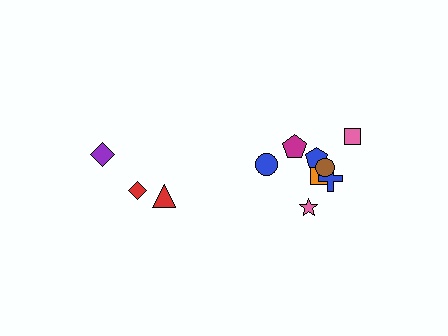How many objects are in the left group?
There are 3 objects.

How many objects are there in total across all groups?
There are 11 objects.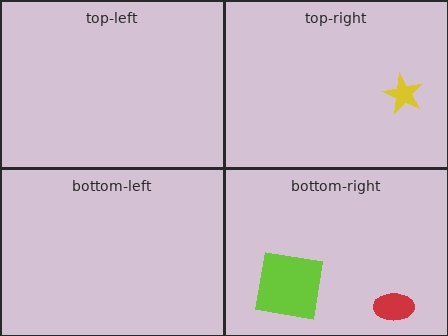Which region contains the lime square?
The bottom-right region.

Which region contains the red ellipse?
The bottom-right region.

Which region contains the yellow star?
The top-right region.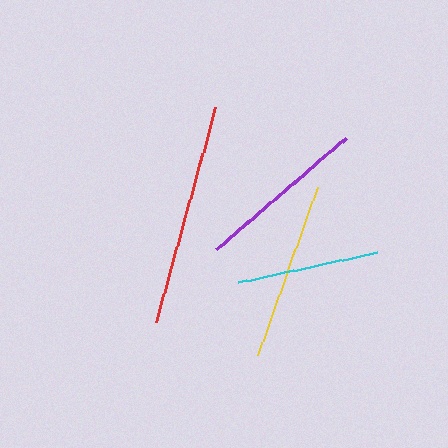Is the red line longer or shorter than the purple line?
The red line is longer than the purple line.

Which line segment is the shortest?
The cyan line is the shortest at approximately 143 pixels.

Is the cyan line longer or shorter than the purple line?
The purple line is longer than the cyan line.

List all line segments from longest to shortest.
From longest to shortest: red, yellow, purple, cyan.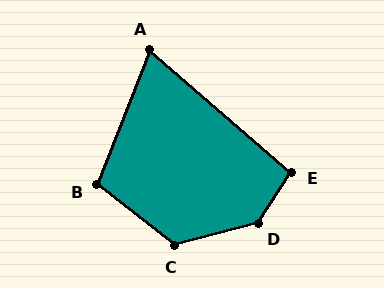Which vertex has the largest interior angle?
D, at approximately 138 degrees.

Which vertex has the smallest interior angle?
A, at approximately 70 degrees.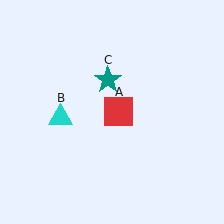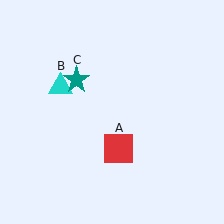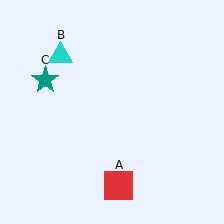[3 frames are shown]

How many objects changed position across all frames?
3 objects changed position: red square (object A), cyan triangle (object B), teal star (object C).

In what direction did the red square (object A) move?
The red square (object A) moved down.